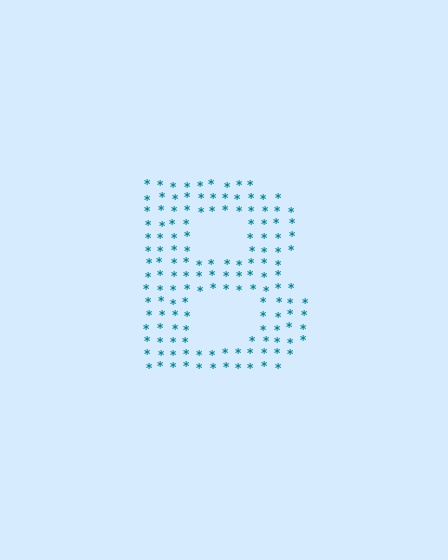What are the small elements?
The small elements are asterisks.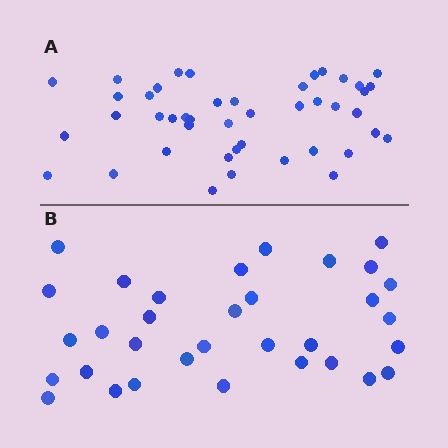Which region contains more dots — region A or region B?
Region A (the top region) has more dots.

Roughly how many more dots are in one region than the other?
Region A has roughly 12 or so more dots than region B.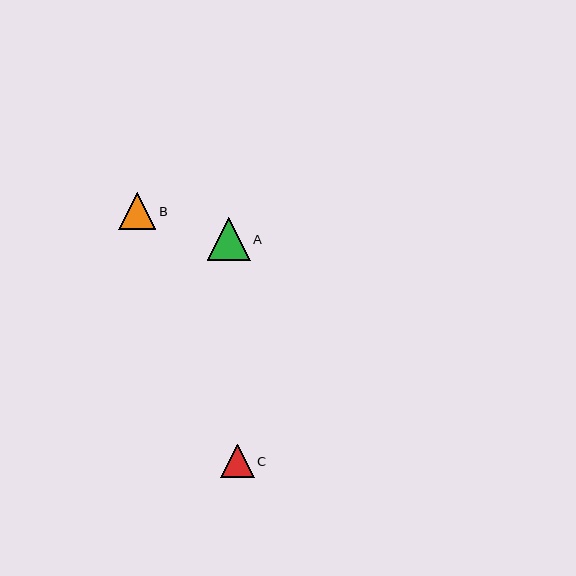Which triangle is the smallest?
Triangle C is the smallest with a size of approximately 33 pixels.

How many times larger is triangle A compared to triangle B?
Triangle A is approximately 1.2 times the size of triangle B.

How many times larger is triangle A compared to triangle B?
Triangle A is approximately 1.2 times the size of triangle B.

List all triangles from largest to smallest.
From largest to smallest: A, B, C.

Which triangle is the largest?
Triangle A is the largest with a size of approximately 43 pixels.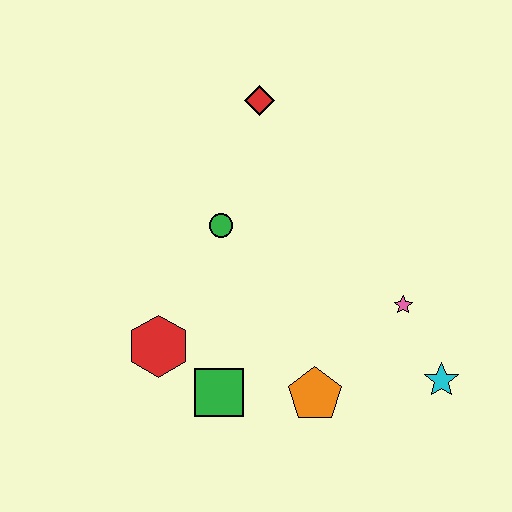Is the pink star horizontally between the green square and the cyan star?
Yes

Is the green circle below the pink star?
No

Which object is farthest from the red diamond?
The cyan star is farthest from the red diamond.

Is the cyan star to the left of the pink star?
No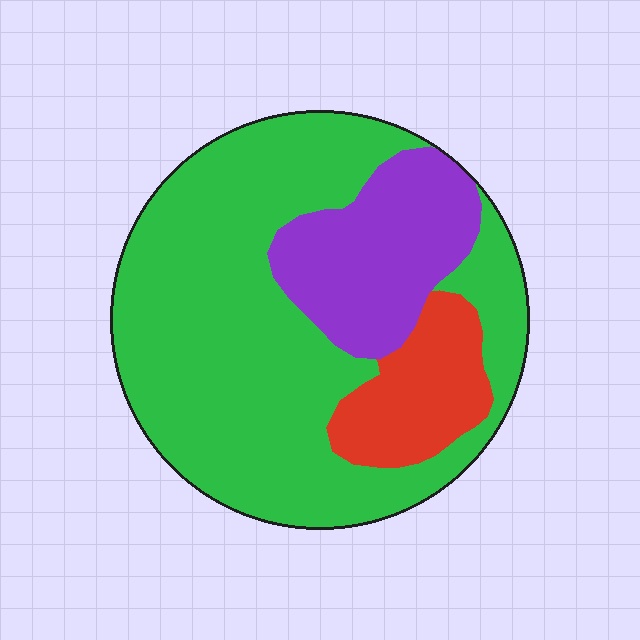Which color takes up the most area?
Green, at roughly 65%.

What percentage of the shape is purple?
Purple takes up less than a quarter of the shape.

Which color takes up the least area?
Red, at roughly 15%.